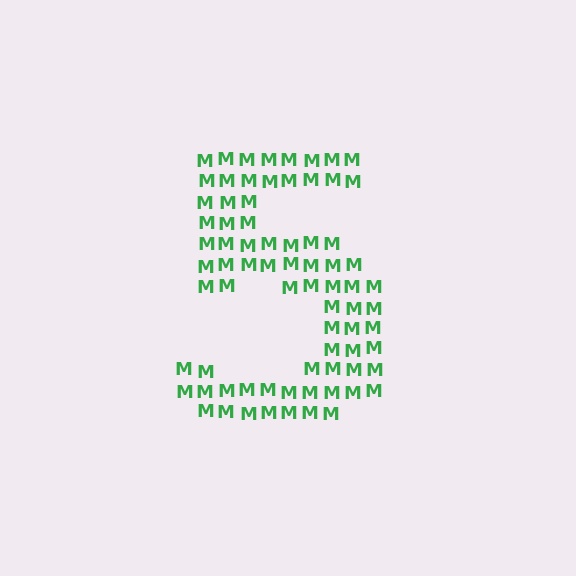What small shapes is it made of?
It is made of small letter M's.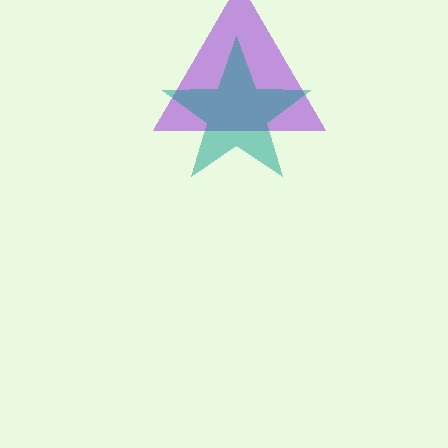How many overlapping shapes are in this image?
There are 2 overlapping shapes in the image.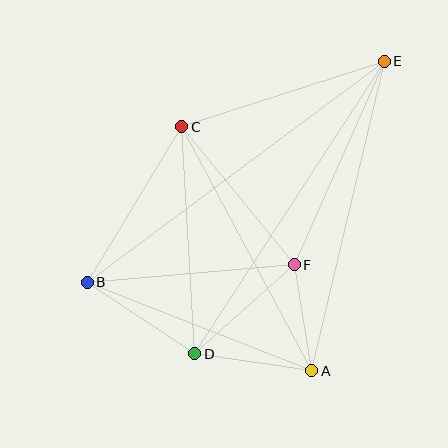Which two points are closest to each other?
Points A and F are closest to each other.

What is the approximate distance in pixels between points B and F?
The distance between B and F is approximately 208 pixels.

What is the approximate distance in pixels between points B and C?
The distance between B and C is approximately 182 pixels.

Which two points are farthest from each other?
Points B and E are farthest from each other.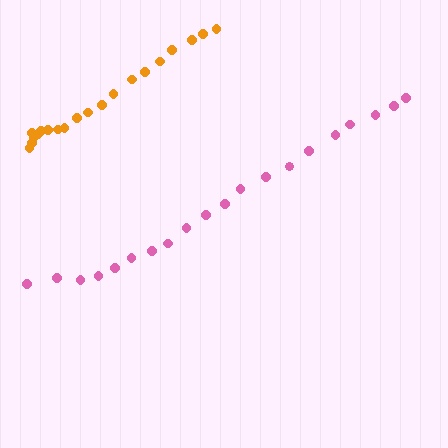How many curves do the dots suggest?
There are 2 distinct paths.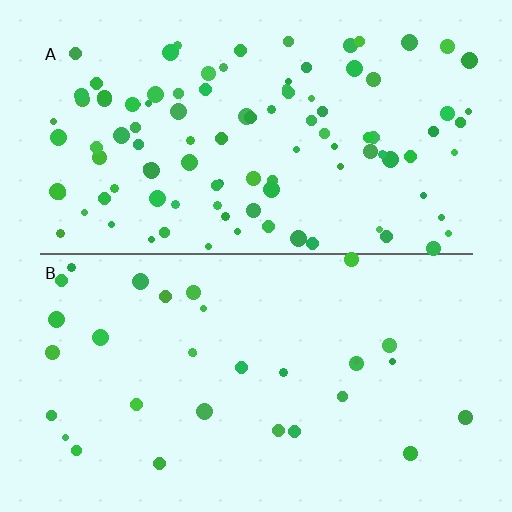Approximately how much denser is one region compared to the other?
Approximately 3.3× — region A over region B.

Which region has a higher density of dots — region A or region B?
A (the top).